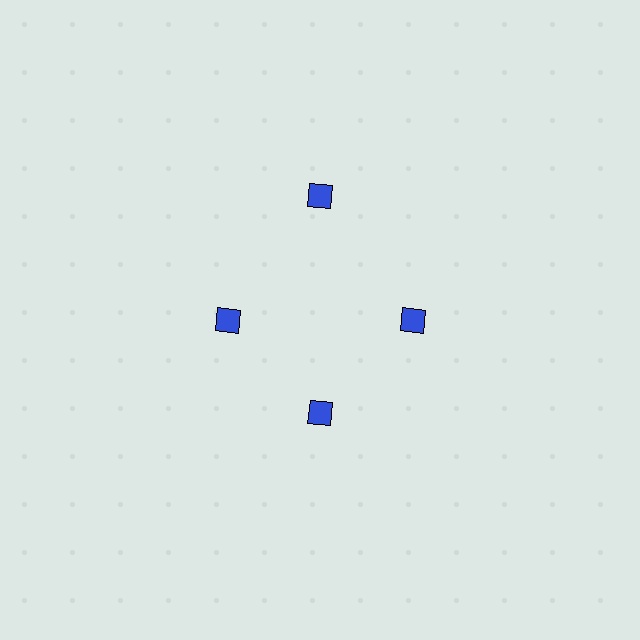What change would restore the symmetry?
The symmetry would be restored by moving it inward, back onto the ring so that all 4 diamonds sit at equal angles and equal distance from the center.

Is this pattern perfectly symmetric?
No. The 4 blue diamonds are arranged in a ring, but one element near the 12 o'clock position is pushed outward from the center, breaking the 4-fold rotational symmetry.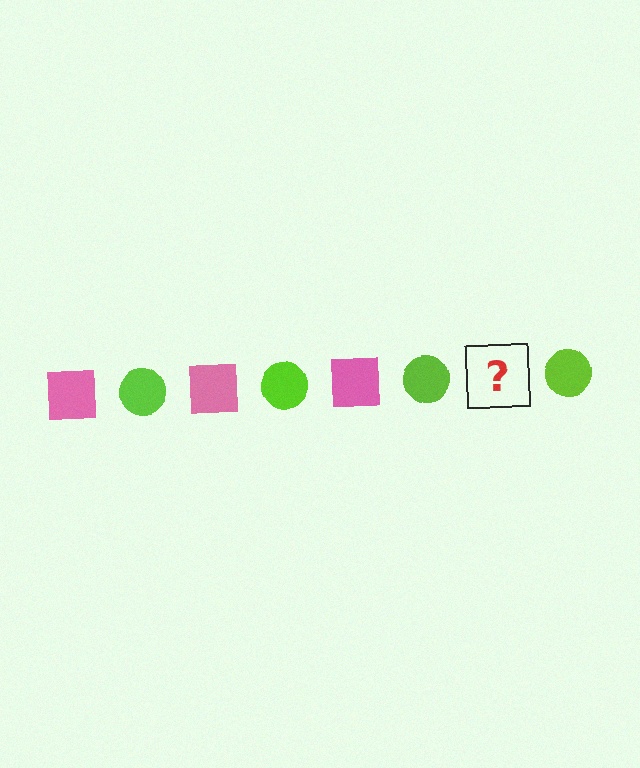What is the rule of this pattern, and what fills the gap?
The rule is that the pattern alternates between pink square and lime circle. The gap should be filled with a pink square.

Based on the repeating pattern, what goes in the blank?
The blank should be a pink square.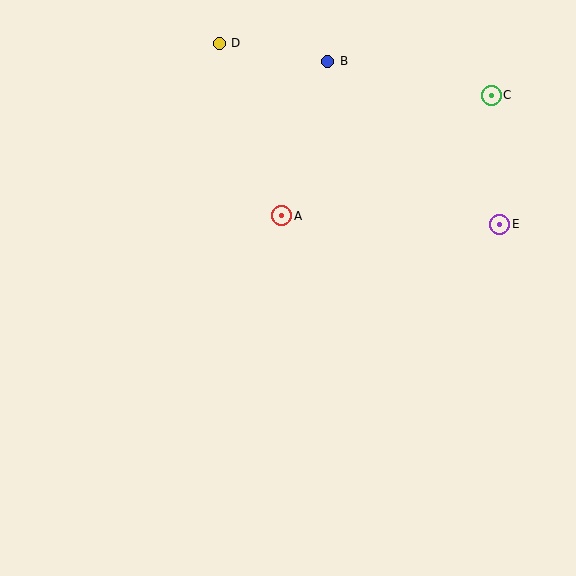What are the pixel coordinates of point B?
Point B is at (328, 61).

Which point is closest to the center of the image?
Point A at (282, 216) is closest to the center.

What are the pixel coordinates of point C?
Point C is at (491, 95).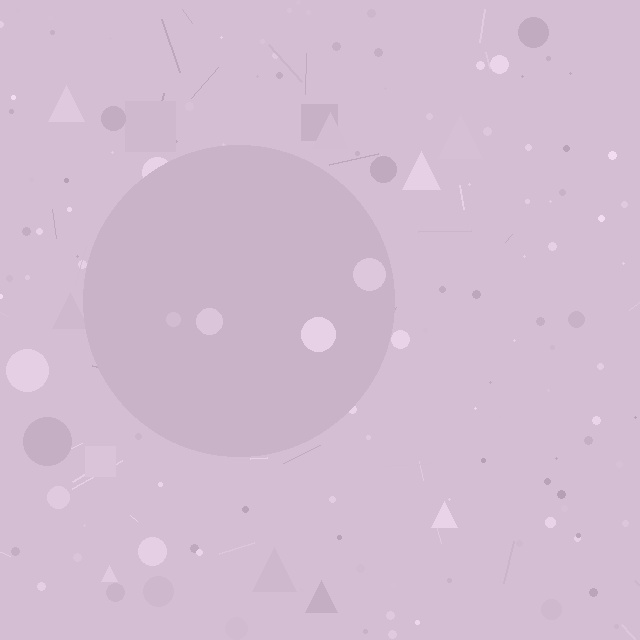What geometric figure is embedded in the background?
A circle is embedded in the background.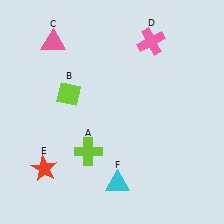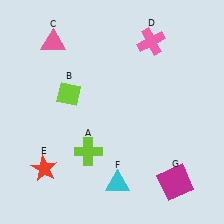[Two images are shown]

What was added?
A magenta square (G) was added in Image 2.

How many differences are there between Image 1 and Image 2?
There is 1 difference between the two images.